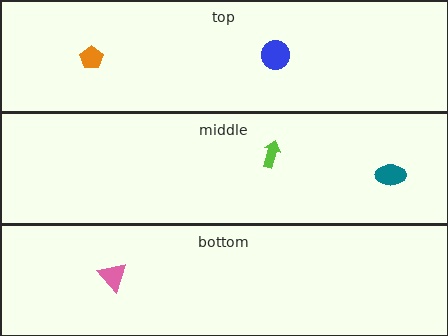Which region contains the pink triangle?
The bottom region.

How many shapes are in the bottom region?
1.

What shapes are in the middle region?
The teal ellipse, the lime arrow.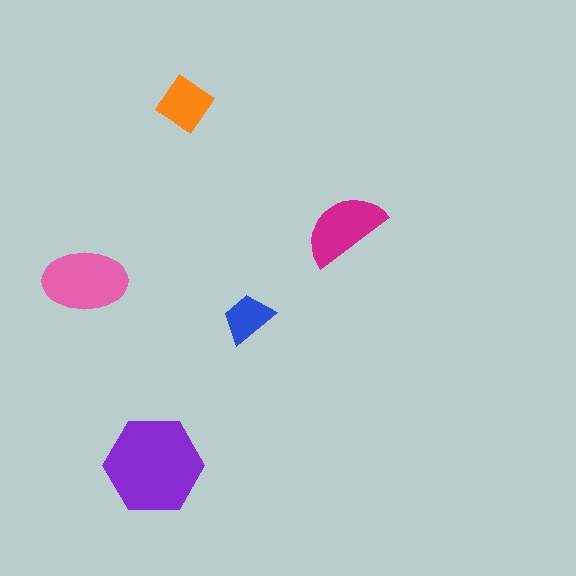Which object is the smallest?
The blue trapezoid.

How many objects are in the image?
There are 5 objects in the image.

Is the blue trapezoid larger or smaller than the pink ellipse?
Smaller.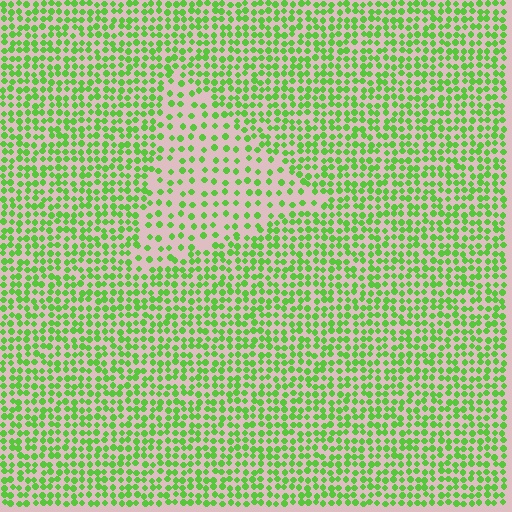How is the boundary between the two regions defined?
The boundary is defined by a change in element density (approximately 2.0x ratio). All elements are the same color, size, and shape.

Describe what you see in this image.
The image contains small lime elements arranged at two different densities. A triangle-shaped region is visible where the elements are less densely packed than the surrounding area.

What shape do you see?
I see a triangle.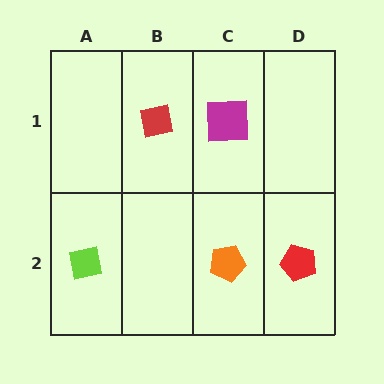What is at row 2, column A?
A lime square.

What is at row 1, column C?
A magenta square.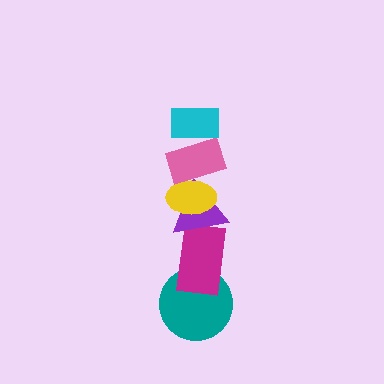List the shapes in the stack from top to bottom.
From top to bottom: the cyan rectangle, the pink rectangle, the yellow ellipse, the purple triangle, the magenta rectangle, the teal circle.